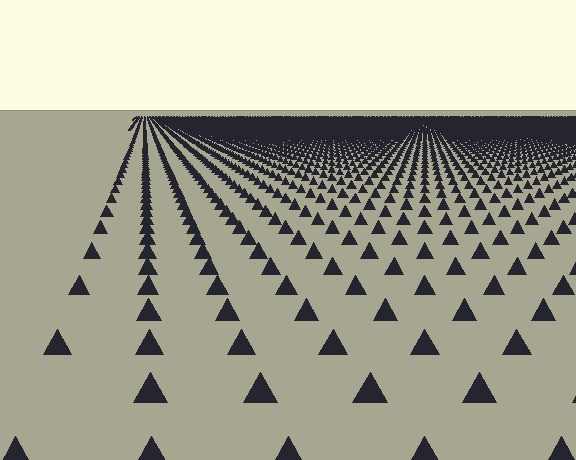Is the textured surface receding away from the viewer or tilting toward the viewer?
The surface is receding away from the viewer. Texture elements get smaller and denser toward the top.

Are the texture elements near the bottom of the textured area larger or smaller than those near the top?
Larger. Near the bottom, elements are closer to the viewer and appear at a bigger on-screen size.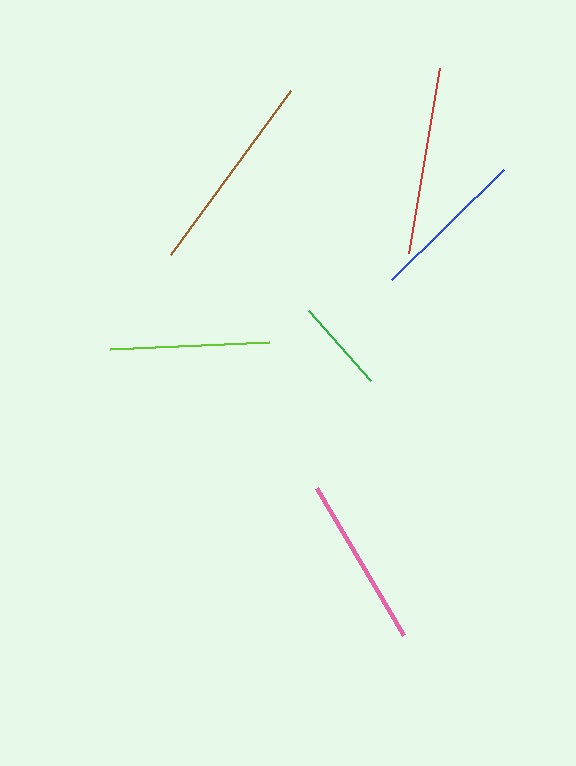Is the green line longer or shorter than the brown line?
The brown line is longer than the green line.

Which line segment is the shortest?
The green line is the shortest at approximately 94 pixels.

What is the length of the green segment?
The green segment is approximately 94 pixels long.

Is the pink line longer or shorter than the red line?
The red line is longer than the pink line.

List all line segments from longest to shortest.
From longest to shortest: brown, red, pink, lime, blue, green.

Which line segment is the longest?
The brown line is the longest at approximately 204 pixels.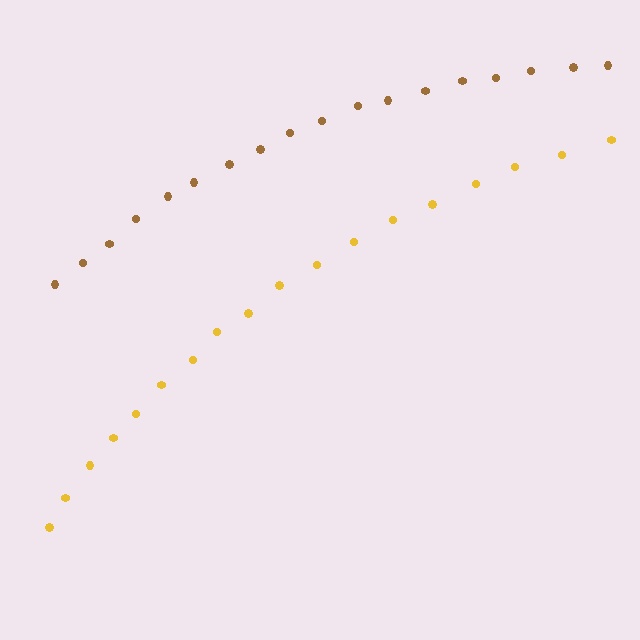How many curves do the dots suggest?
There are 2 distinct paths.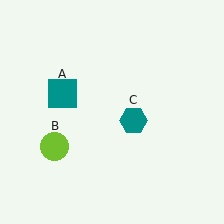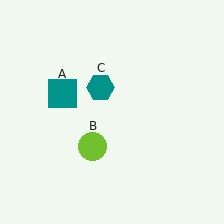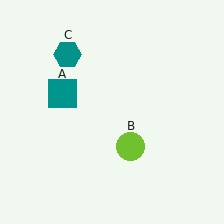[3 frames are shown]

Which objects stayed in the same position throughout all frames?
Teal square (object A) remained stationary.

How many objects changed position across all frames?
2 objects changed position: lime circle (object B), teal hexagon (object C).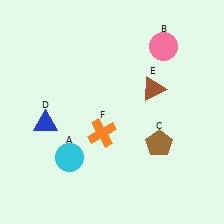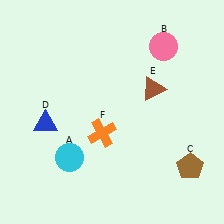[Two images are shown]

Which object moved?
The brown pentagon (C) moved right.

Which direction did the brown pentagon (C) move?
The brown pentagon (C) moved right.